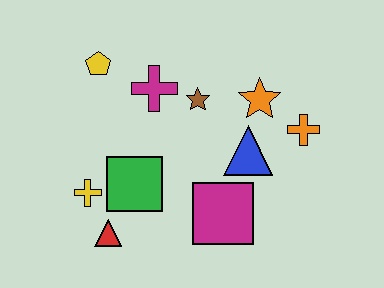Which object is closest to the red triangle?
The yellow cross is closest to the red triangle.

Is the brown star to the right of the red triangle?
Yes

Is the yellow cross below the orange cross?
Yes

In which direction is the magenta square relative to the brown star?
The magenta square is below the brown star.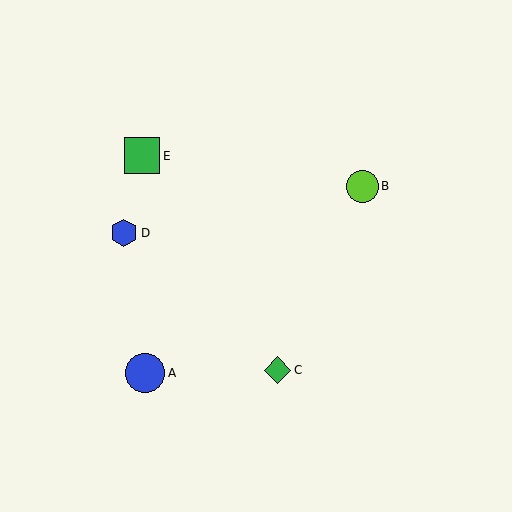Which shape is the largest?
The blue circle (labeled A) is the largest.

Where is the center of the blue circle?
The center of the blue circle is at (145, 373).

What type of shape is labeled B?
Shape B is a lime circle.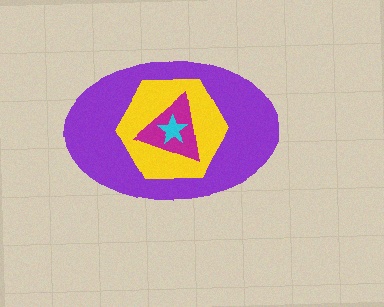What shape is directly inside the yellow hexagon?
The magenta triangle.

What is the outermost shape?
The purple ellipse.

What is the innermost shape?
The cyan star.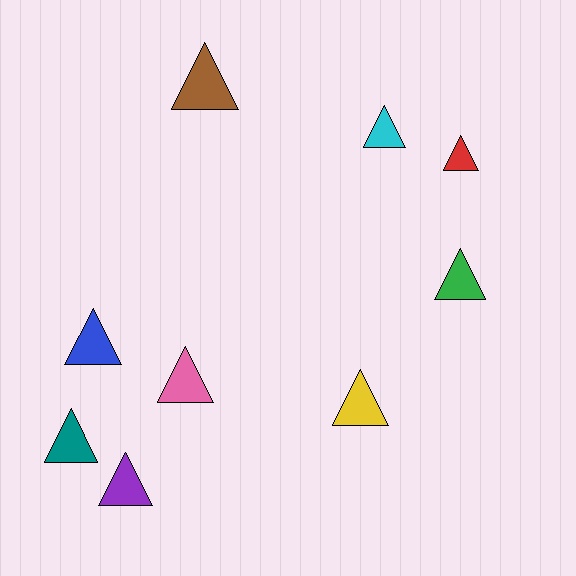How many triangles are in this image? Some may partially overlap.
There are 9 triangles.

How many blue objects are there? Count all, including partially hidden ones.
There is 1 blue object.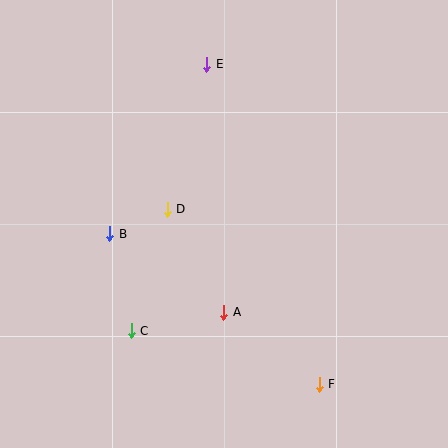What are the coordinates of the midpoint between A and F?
The midpoint between A and F is at (271, 348).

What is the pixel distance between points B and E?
The distance between B and E is 195 pixels.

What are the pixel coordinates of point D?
Point D is at (167, 209).